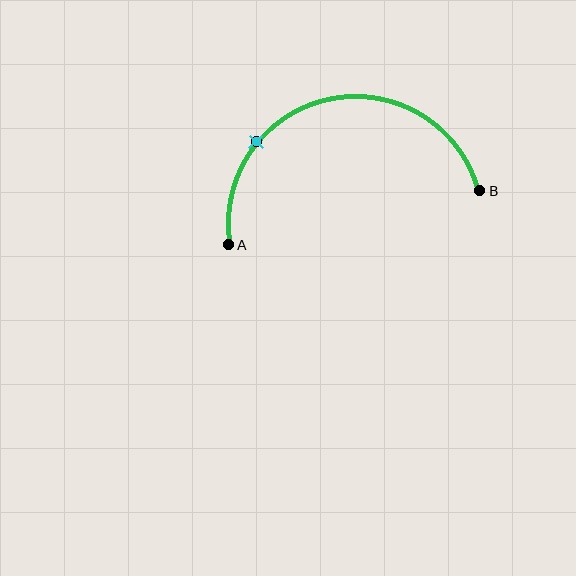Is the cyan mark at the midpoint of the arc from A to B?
No. The cyan mark lies on the arc but is closer to endpoint A. The arc midpoint would be at the point on the curve equidistant along the arc from both A and B.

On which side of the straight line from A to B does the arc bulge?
The arc bulges above the straight line connecting A and B.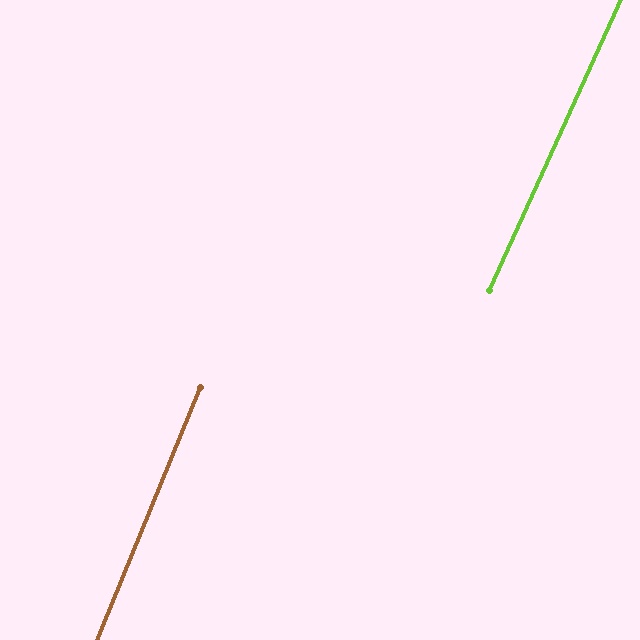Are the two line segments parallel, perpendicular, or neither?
Parallel — their directions differ by only 2.0°.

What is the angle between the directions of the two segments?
Approximately 2 degrees.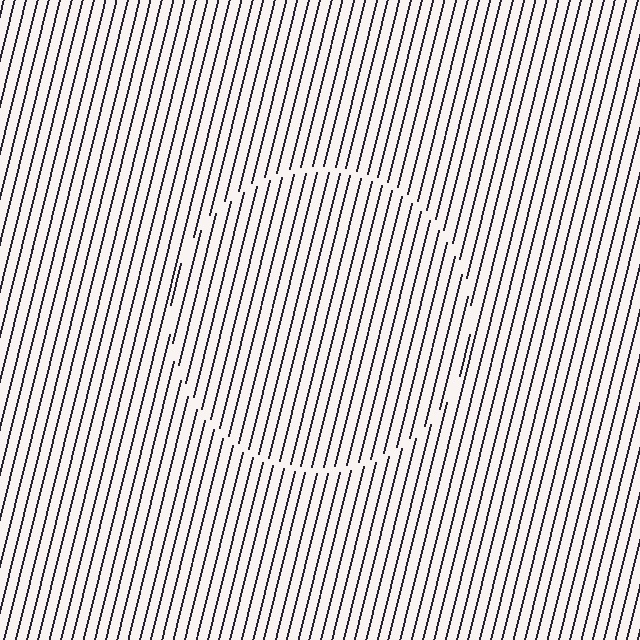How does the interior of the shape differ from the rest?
The interior of the shape contains the same grating, shifted by half a period — the contour is defined by the phase discontinuity where line-ends from the inner and outer gratings abut.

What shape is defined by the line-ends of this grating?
An illusory circle. The interior of the shape contains the same grating, shifted by half a period — the contour is defined by the phase discontinuity where line-ends from the inner and outer gratings abut.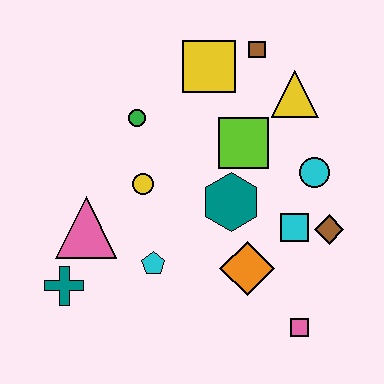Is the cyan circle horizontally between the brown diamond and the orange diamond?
Yes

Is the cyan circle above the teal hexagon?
Yes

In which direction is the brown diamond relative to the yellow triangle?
The brown diamond is below the yellow triangle.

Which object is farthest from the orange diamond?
The brown square is farthest from the orange diamond.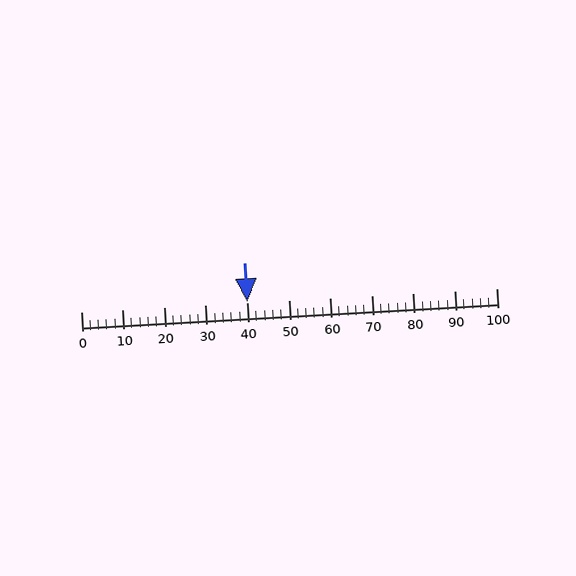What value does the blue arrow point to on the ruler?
The blue arrow points to approximately 40.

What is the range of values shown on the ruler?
The ruler shows values from 0 to 100.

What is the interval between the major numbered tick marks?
The major tick marks are spaced 10 units apart.